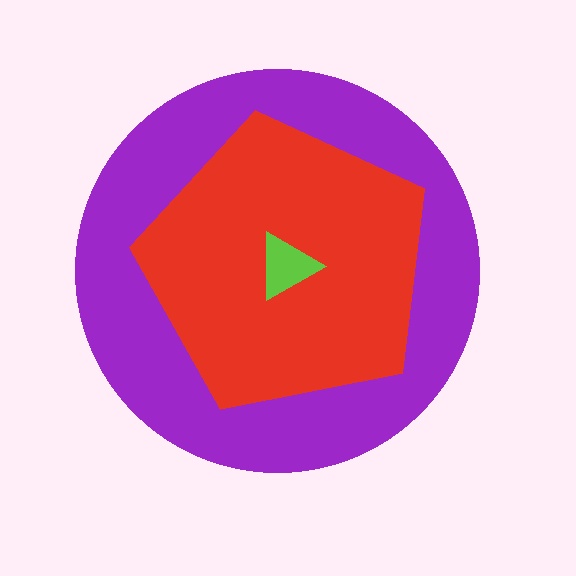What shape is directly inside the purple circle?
The red pentagon.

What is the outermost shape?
The purple circle.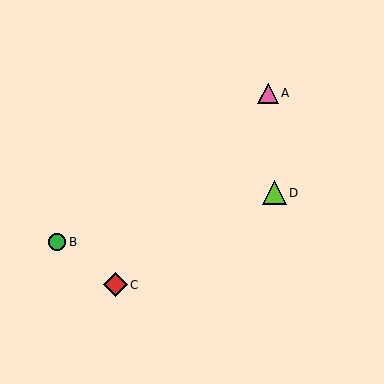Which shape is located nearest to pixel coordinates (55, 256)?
The green circle (labeled B) at (57, 242) is nearest to that location.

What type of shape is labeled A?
Shape A is a pink triangle.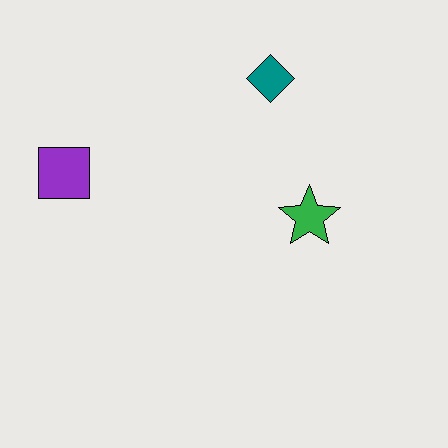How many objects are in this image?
There are 3 objects.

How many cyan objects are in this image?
There are no cyan objects.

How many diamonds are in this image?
There is 1 diamond.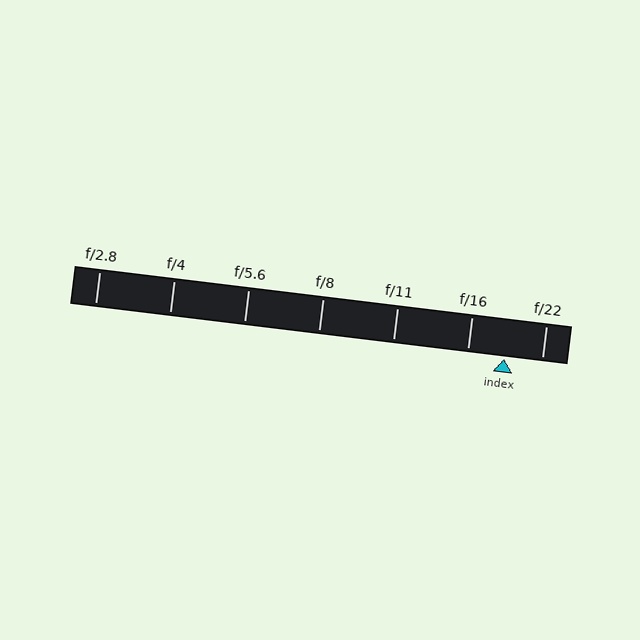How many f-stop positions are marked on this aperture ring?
There are 7 f-stop positions marked.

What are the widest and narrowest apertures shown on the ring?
The widest aperture shown is f/2.8 and the narrowest is f/22.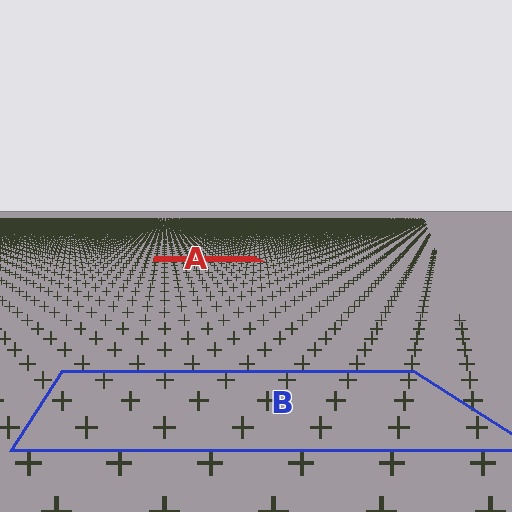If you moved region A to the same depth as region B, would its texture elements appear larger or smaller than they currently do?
They would appear larger. At a closer depth, the same texture elements are projected at a bigger on-screen size.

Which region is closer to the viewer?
Region B is closer. The texture elements there are larger and more spread out.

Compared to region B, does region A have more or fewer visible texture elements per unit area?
Region A has more texture elements per unit area — they are packed more densely because it is farther away.